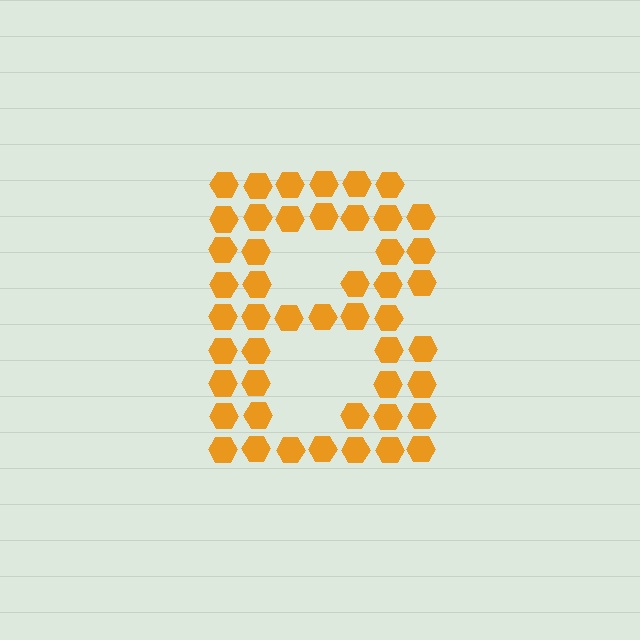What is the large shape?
The large shape is the letter B.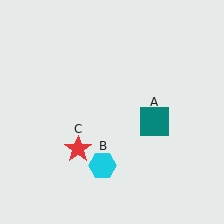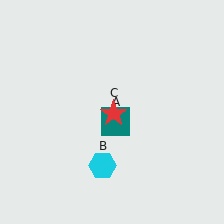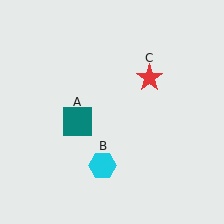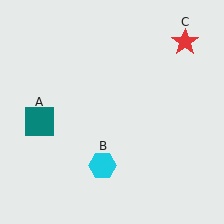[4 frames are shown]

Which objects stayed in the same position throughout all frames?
Cyan hexagon (object B) remained stationary.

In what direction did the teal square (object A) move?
The teal square (object A) moved left.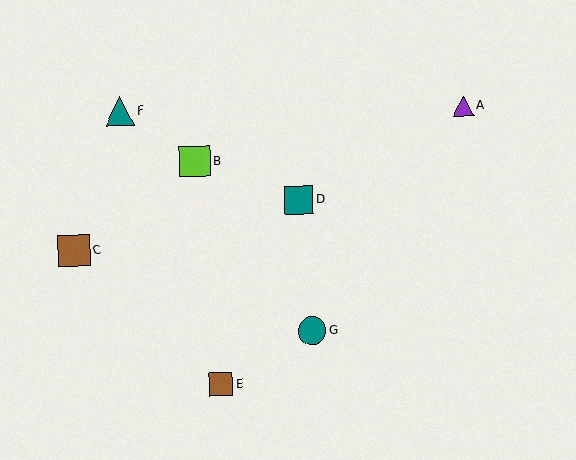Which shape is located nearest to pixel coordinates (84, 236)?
The brown square (labeled C) at (74, 251) is nearest to that location.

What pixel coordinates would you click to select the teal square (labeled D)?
Click at (299, 200) to select the teal square D.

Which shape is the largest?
The brown square (labeled C) is the largest.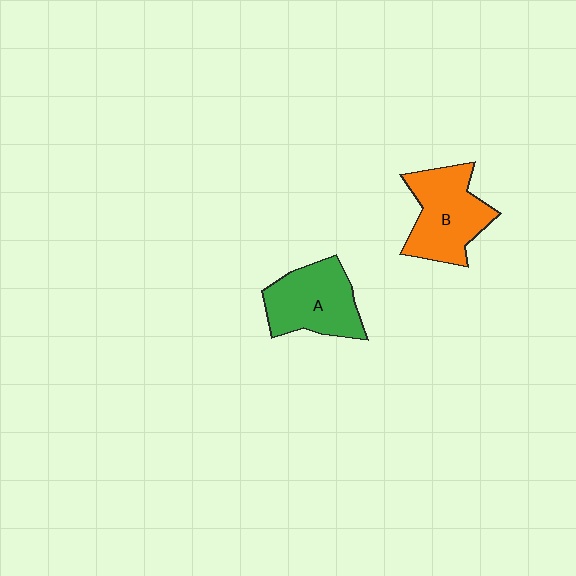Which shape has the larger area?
Shape B (orange).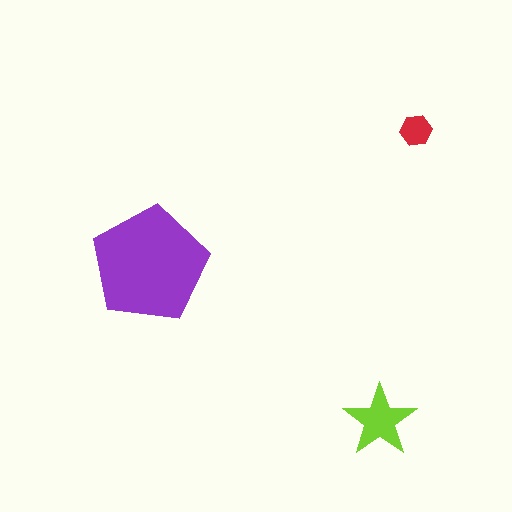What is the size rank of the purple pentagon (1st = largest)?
1st.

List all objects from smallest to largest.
The red hexagon, the lime star, the purple pentagon.